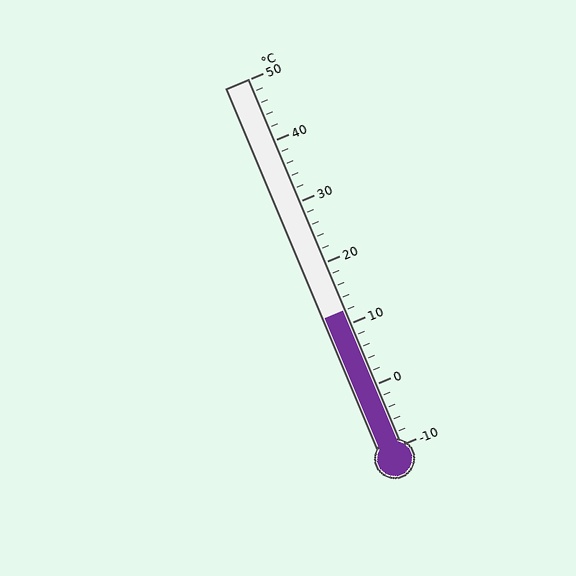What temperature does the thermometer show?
The thermometer shows approximately 12°C.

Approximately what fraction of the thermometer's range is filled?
The thermometer is filled to approximately 35% of its range.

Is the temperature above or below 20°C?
The temperature is below 20°C.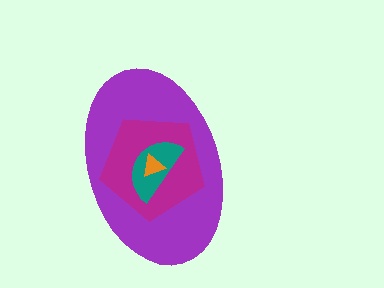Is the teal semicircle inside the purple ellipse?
Yes.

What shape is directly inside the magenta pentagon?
The teal semicircle.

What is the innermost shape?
The orange triangle.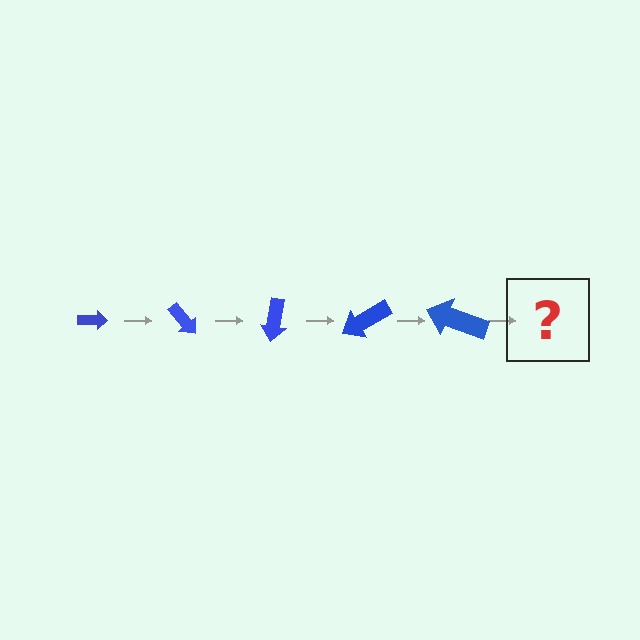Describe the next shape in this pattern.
It should be an arrow, larger than the previous one and rotated 250 degrees from the start.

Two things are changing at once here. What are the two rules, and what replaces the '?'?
The two rules are that the arrow grows larger each step and it rotates 50 degrees each step. The '?' should be an arrow, larger than the previous one and rotated 250 degrees from the start.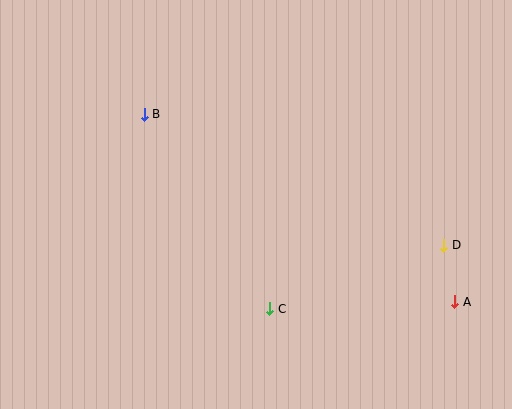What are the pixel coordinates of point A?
Point A is at (455, 302).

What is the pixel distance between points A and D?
The distance between A and D is 57 pixels.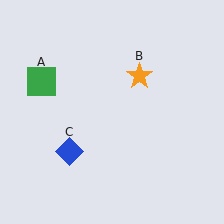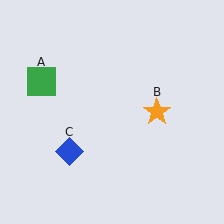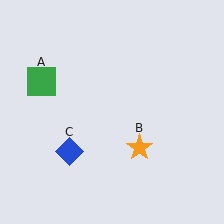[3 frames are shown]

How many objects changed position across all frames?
1 object changed position: orange star (object B).